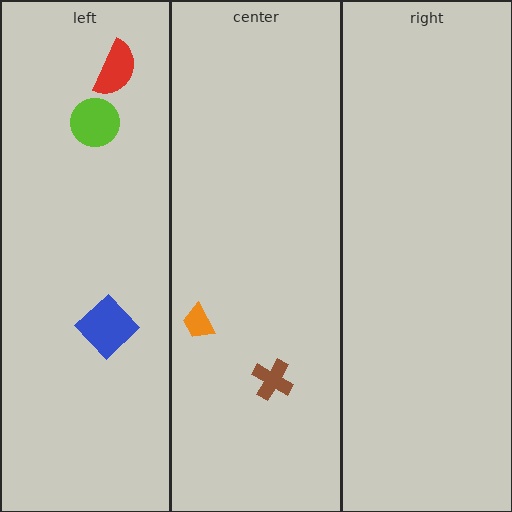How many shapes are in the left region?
3.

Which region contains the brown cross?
The center region.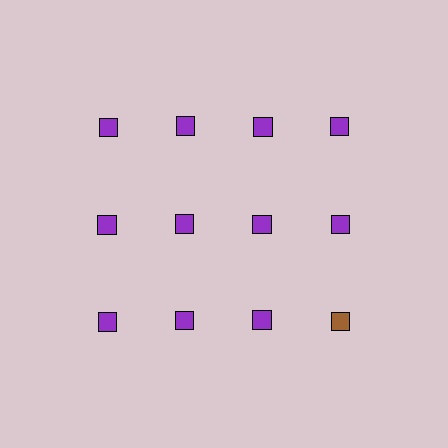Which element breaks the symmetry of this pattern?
The brown square in the third row, second from right column breaks the symmetry. All other shapes are purple squares.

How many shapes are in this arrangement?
There are 12 shapes arranged in a grid pattern.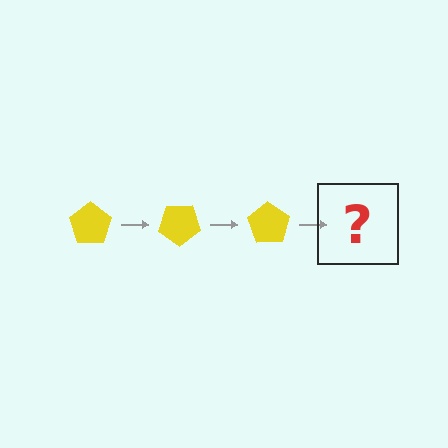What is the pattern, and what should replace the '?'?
The pattern is that the pentagon rotates 35 degrees each step. The '?' should be a yellow pentagon rotated 105 degrees.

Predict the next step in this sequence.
The next step is a yellow pentagon rotated 105 degrees.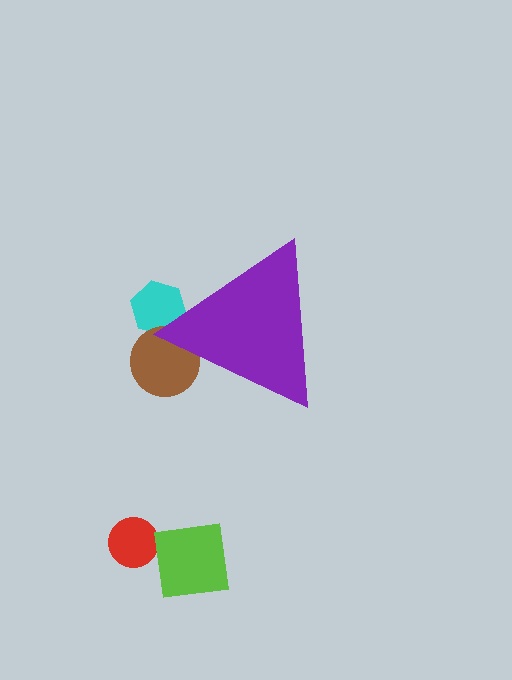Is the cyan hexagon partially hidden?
Yes, the cyan hexagon is partially hidden behind the purple triangle.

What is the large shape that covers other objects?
A purple triangle.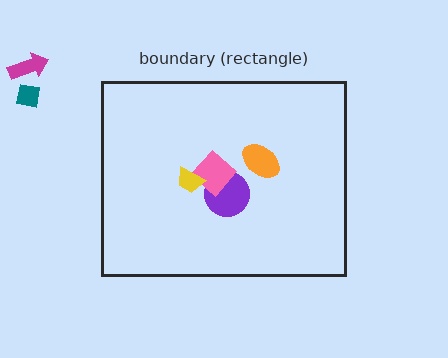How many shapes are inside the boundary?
4 inside, 2 outside.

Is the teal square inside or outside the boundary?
Outside.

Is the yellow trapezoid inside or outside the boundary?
Inside.